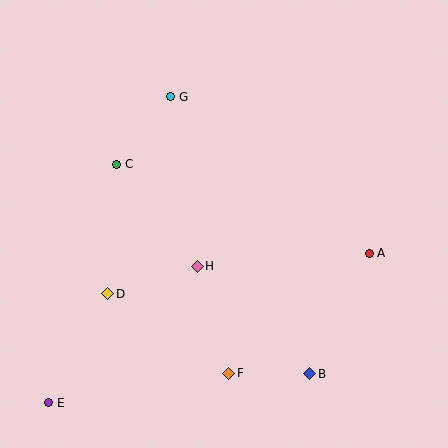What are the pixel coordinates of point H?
Point H is at (197, 266).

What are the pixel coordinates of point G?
Point G is at (171, 97).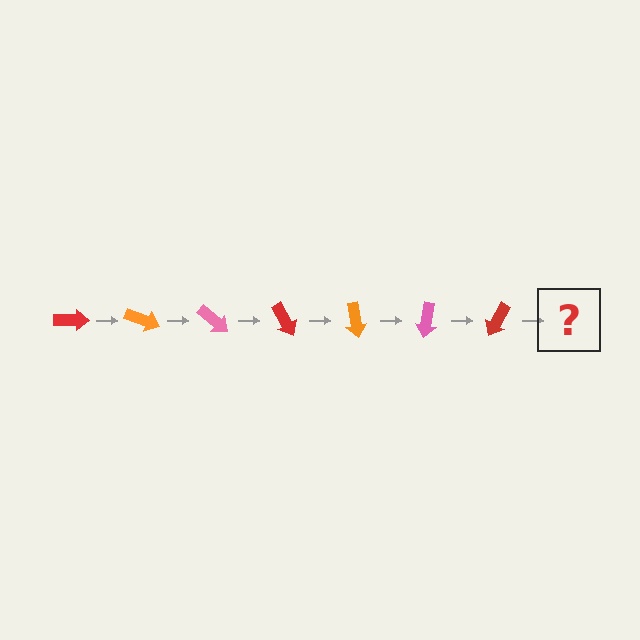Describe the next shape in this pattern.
It should be an orange arrow, rotated 140 degrees from the start.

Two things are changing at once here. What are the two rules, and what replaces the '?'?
The two rules are that it rotates 20 degrees each step and the color cycles through red, orange, and pink. The '?' should be an orange arrow, rotated 140 degrees from the start.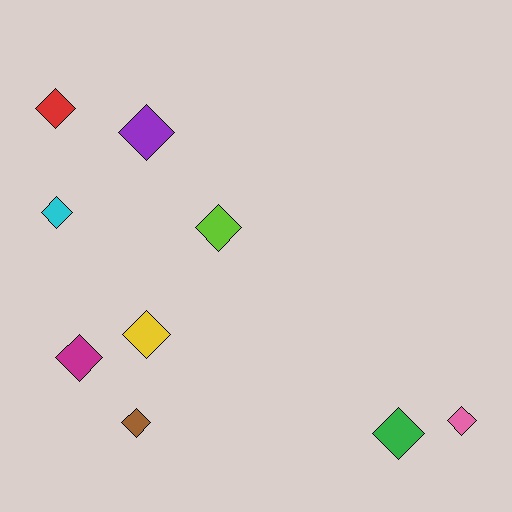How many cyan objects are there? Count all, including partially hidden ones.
There is 1 cyan object.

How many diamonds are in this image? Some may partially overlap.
There are 9 diamonds.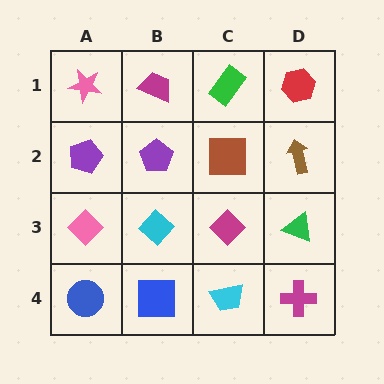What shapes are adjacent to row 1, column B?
A purple pentagon (row 2, column B), a pink star (row 1, column A), a green rectangle (row 1, column C).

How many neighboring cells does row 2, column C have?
4.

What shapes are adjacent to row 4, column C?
A magenta diamond (row 3, column C), a blue square (row 4, column B), a magenta cross (row 4, column D).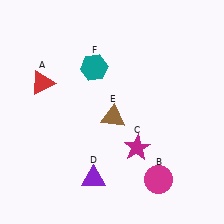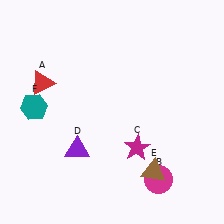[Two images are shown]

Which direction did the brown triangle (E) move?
The brown triangle (E) moved down.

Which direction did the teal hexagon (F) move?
The teal hexagon (F) moved left.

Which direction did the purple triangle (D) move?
The purple triangle (D) moved up.